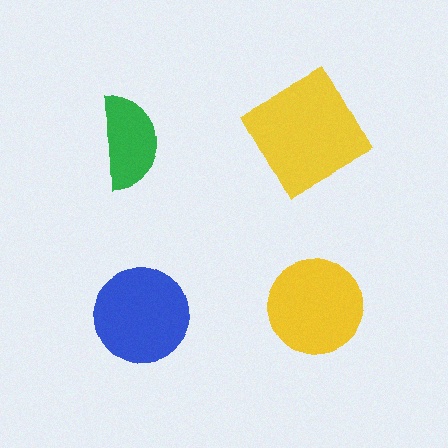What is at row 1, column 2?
A yellow square.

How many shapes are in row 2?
2 shapes.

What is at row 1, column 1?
A green semicircle.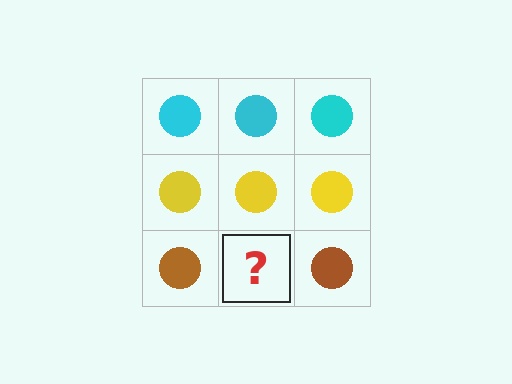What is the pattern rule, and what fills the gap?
The rule is that each row has a consistent color. The gap should be filled with a brown circle.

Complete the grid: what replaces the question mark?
The question mark should be replaced with a brown circle.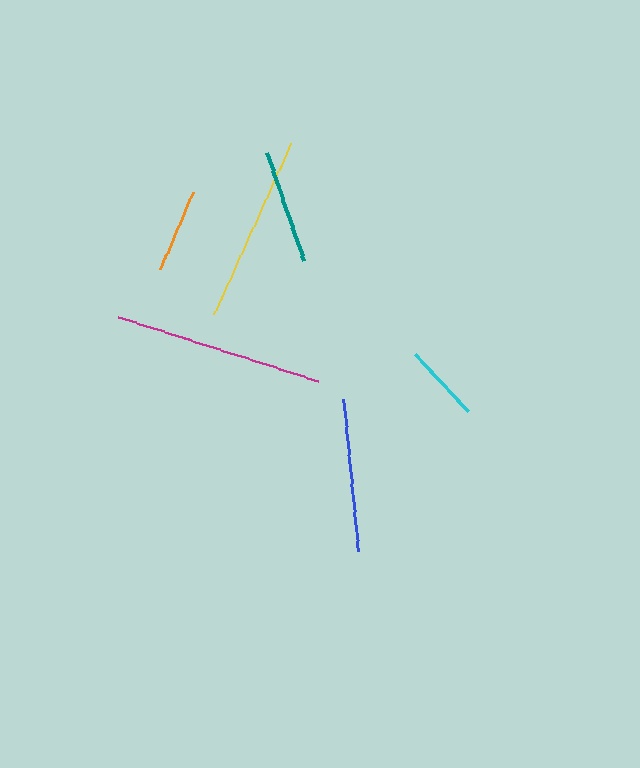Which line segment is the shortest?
The cyan line is the shortest at approximately 77 pixels.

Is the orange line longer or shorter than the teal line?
The teal line is longer than the orange line.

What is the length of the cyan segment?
The cyan segment is approximately 77 pixels long.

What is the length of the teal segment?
The teal segment is approximately 115 pixels long.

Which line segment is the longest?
The magenta line is the longest at approximately 210 pixels.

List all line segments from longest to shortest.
From longest to shortest: magenta, yellow, blue, teal, orange, cyan.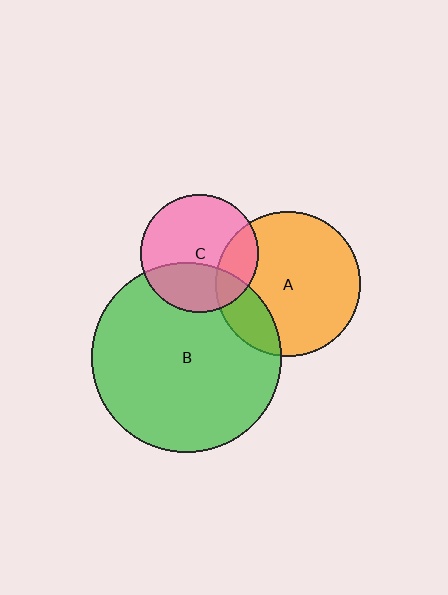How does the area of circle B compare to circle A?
Approximately 1.7 times.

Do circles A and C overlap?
Yes.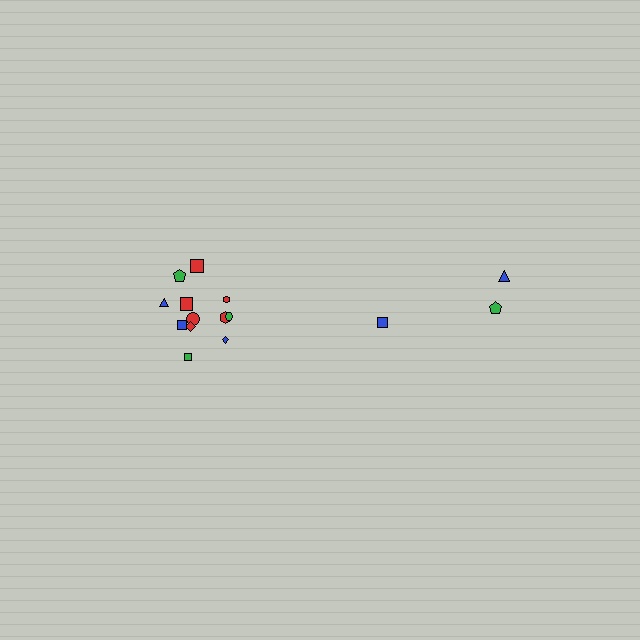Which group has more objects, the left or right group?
The left group.